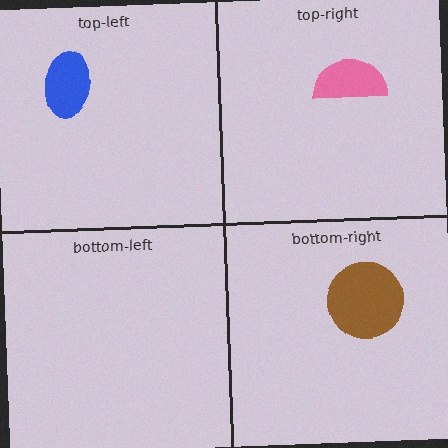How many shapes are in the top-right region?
1.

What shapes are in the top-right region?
The pink semicircle.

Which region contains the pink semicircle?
The top-right region.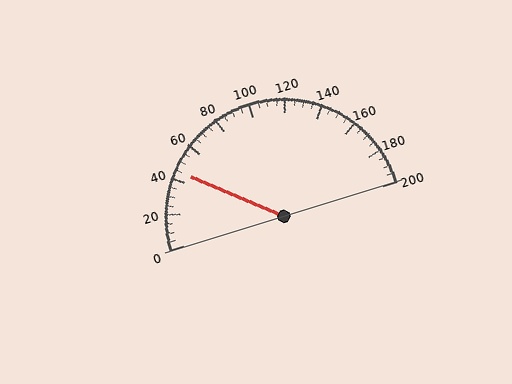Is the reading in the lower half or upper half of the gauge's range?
The reading is in the lower half of the range (0 to 200).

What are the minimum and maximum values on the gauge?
The gauge ranges from 0 to 200.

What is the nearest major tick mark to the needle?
The nearest major tick mark is 40.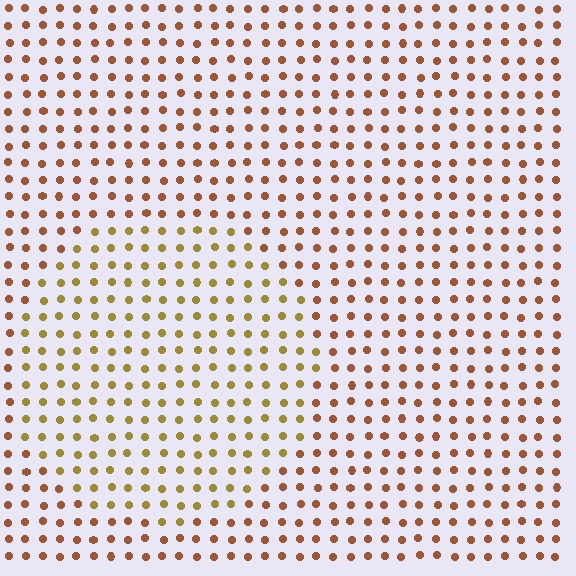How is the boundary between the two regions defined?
The boundary is defined purely by a slight shift in hue (about 32 degrees). Spacing, size, and orientation are identical on both sides.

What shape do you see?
I see a circle.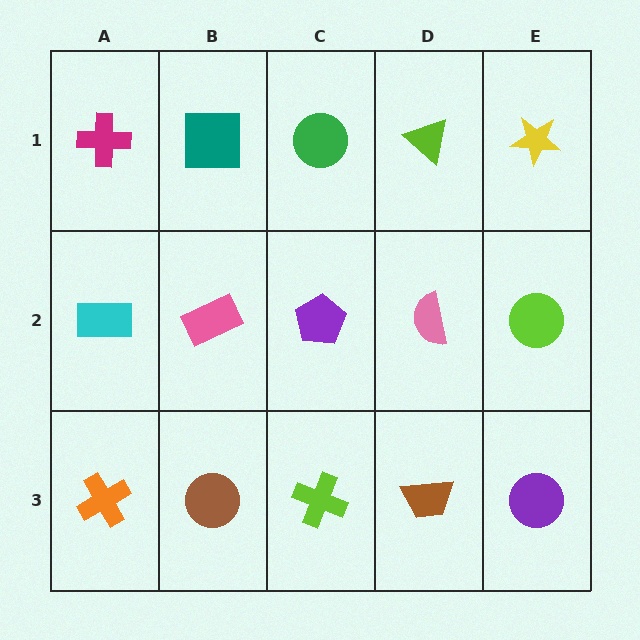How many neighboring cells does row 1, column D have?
3.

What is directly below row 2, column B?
A brown circle.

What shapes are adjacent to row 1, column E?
A lime circle (row 2, column E), a lime triangle (row 1, column D).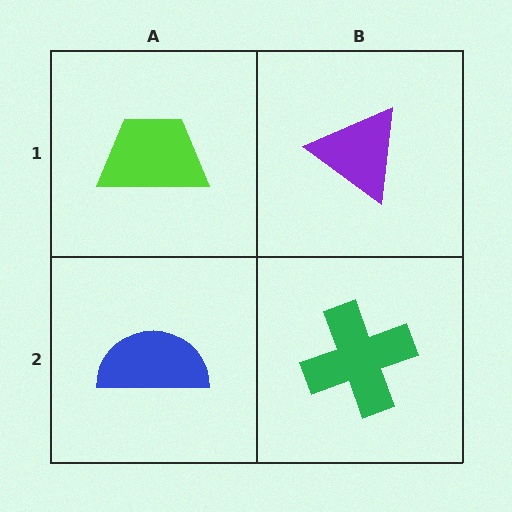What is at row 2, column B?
A green cross.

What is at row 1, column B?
A purple triangle.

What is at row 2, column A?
A blue semicircle.